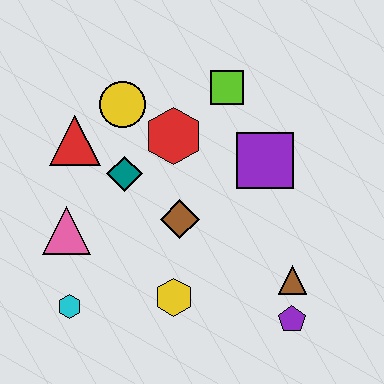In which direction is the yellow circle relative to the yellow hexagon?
The yellow circle is above the yellow hexagon.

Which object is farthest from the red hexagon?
The purple pentagon is farthest from the red hexagon.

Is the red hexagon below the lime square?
Yes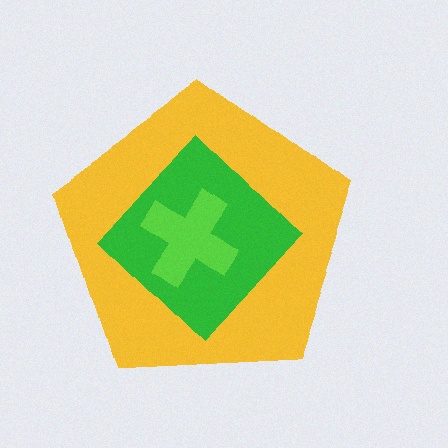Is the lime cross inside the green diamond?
Yes.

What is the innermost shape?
The lime cross.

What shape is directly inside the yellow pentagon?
The green diamond.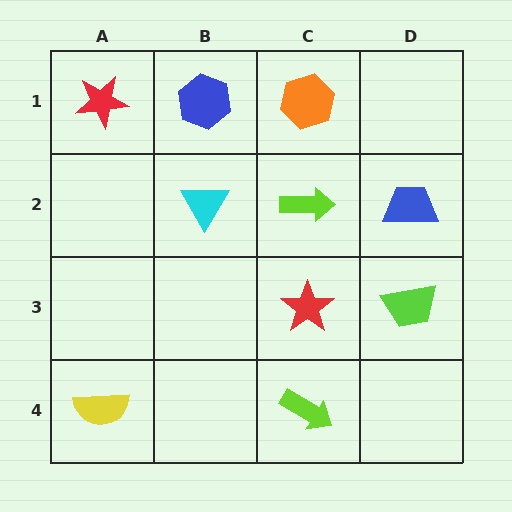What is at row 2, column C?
A lime arrow.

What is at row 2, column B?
A cyan triangle.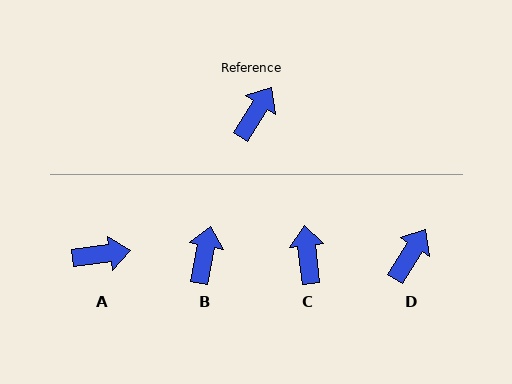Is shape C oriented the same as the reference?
No, it is off by about 39 degrees.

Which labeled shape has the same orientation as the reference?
D.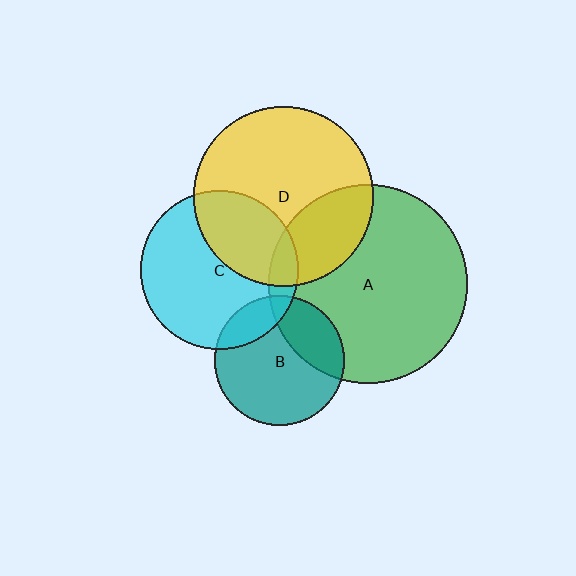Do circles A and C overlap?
Yes.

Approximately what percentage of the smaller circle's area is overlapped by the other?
Approximately 10%.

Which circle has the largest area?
Circle A (green).